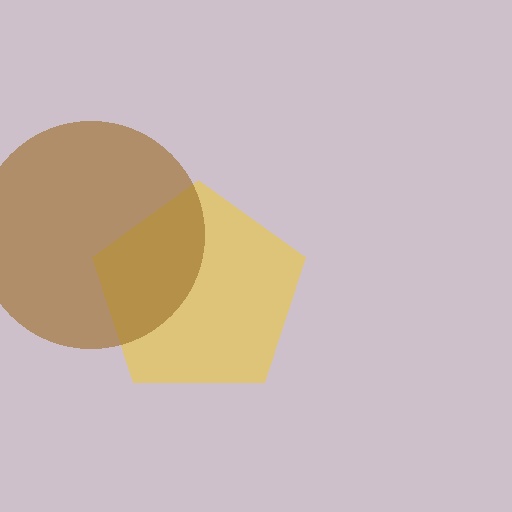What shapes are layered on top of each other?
The layered shapes are: a yellow pentagon, a brown circle.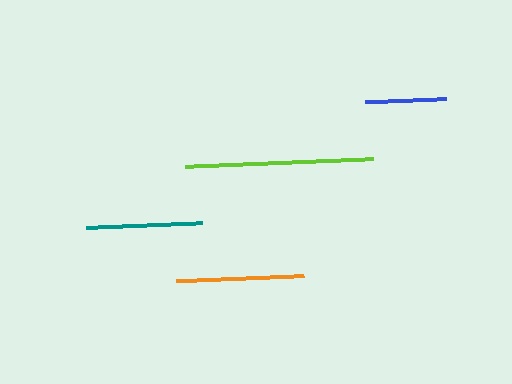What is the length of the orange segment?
The orange segment is approximately 127 pixels long.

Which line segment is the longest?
The lime line is the longest at approximately 188 pixels.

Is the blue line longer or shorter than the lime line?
The lime line is longer than the blue line.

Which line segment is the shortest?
The blue line is the shortest at approximately 81 pixels.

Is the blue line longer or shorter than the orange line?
The orange line is longer than the blue line.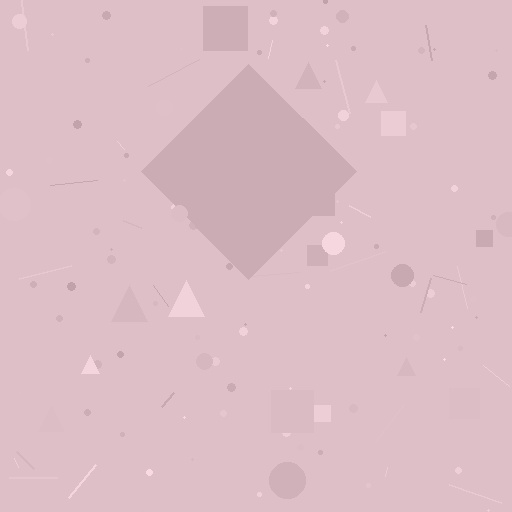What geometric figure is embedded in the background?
A diamond is embedded in the background.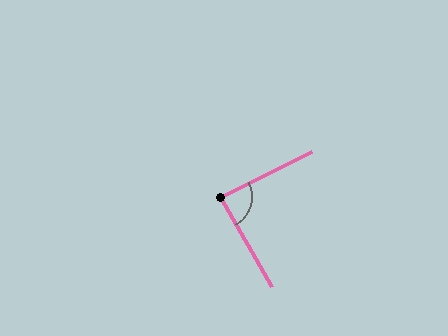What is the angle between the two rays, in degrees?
Approximately 86 degrees.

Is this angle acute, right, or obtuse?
It is approximately a right angle.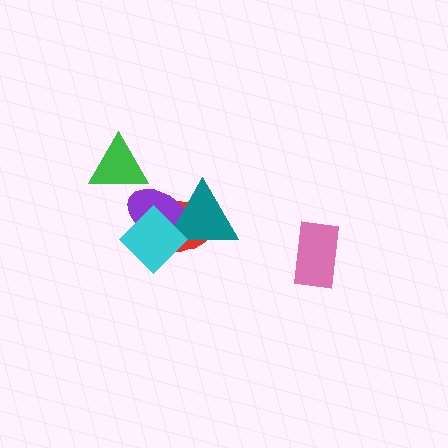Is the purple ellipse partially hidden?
Yes, it is partially covered by another shape.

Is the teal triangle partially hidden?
Yes, it is partially covered by another shape.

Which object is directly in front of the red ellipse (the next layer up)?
The purple ellipse is directly in front of the red ellipse.